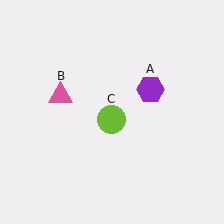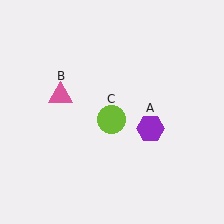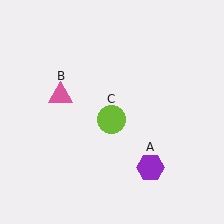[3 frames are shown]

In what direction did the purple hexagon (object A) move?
The purple hexagon (object A) moved down.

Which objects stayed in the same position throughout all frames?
Pink triangle (object B) and lime circle (object C) remained stationary.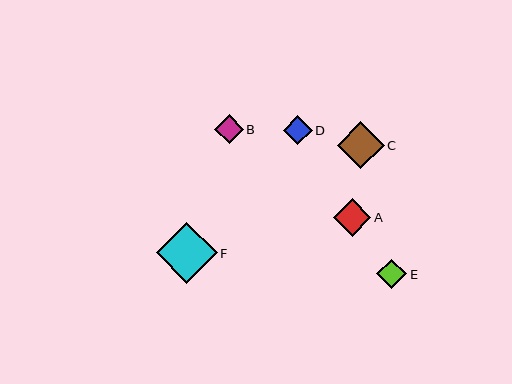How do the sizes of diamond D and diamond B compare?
Diamond D and diamond B are approximately the same size.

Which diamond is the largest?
Diamond F is the largest with a size of approximately 61 pixels.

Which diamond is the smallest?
Diamond B is the smallest with a size of approximately 29 pixels.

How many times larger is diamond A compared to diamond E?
Diamond A is approximately 1.3 times the size of diamond E.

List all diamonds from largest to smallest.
From largest to smallest: F, C, A, E, D, B.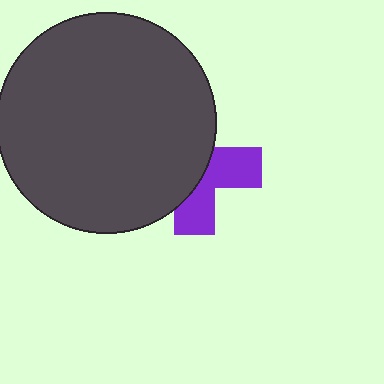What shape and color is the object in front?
The object in front is a dark gray circle.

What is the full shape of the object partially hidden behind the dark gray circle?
The partially hidden object is a purple cross.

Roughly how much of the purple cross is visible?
A small part of it is visible (roughly 42%).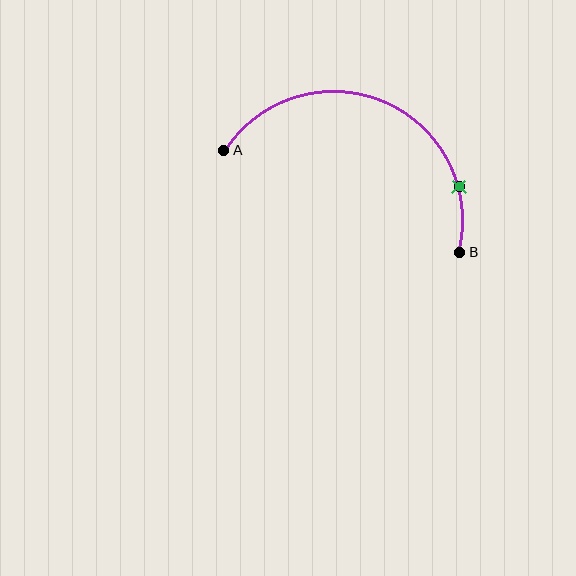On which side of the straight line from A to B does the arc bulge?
The arc bulges above the straight line connecting A and B.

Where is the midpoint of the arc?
The arc midpoint is the point on the curve farthest from the straight line joining A and B. It sits above that line.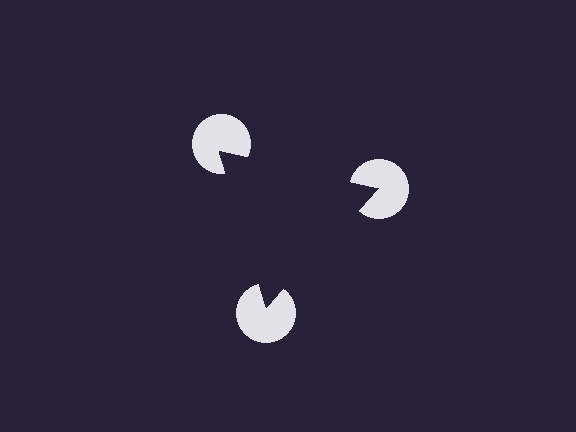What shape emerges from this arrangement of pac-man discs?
An illusory triangle — its edges are inferred from the aligned wedge cuts in the pac-man discs, not physically drawn.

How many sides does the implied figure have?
3 sides.